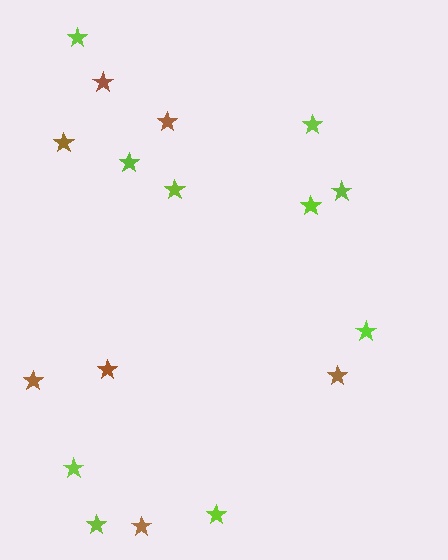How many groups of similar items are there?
There are 2 groups: one group of brown stars (7) and one group of lime stars (10).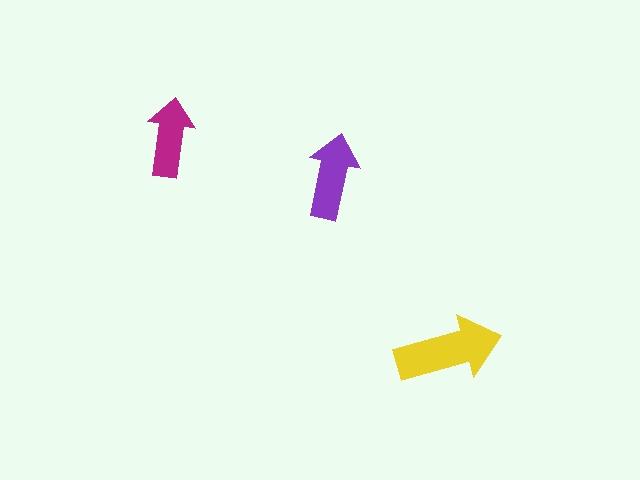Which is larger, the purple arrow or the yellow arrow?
The yellow one.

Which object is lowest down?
The yellow arrow is bottommost.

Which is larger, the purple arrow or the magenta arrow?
The purple one.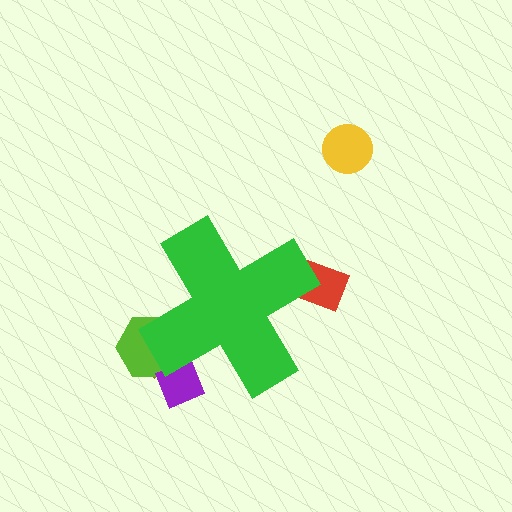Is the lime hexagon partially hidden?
Yes, the lime hexagon is partially hidden behind the green cross.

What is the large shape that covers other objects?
A green cross.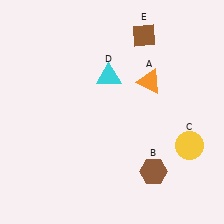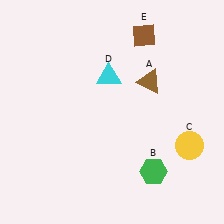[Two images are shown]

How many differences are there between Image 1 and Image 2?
There are 2 differences between the two images.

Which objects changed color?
A changed from orange to brown. B changed from brown to green.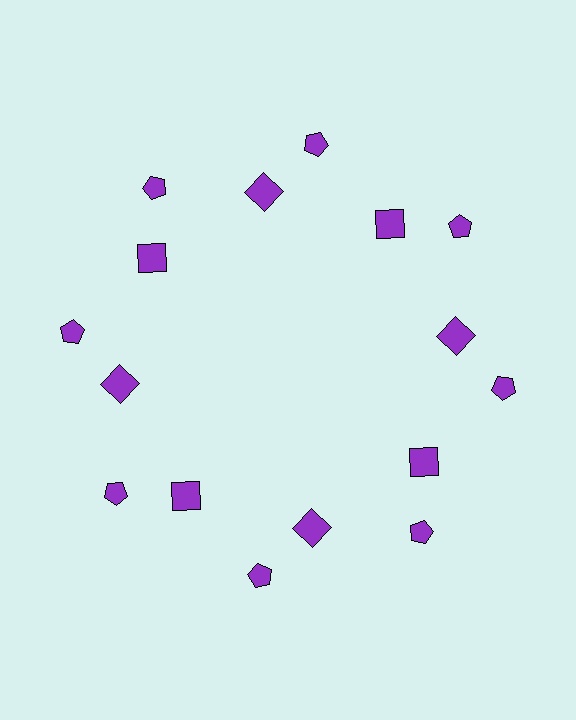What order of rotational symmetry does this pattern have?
This pattern has 8-fold rotational symmetry.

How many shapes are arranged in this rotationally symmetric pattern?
There are 16 shapes, arranged in 8 groups of 2.